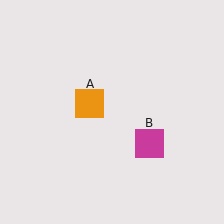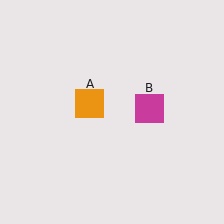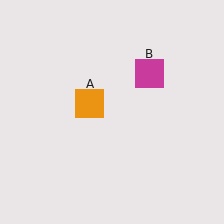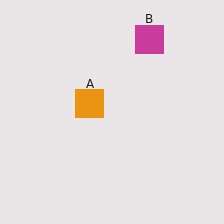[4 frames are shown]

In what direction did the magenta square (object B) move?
The magenta square (object B) moved up.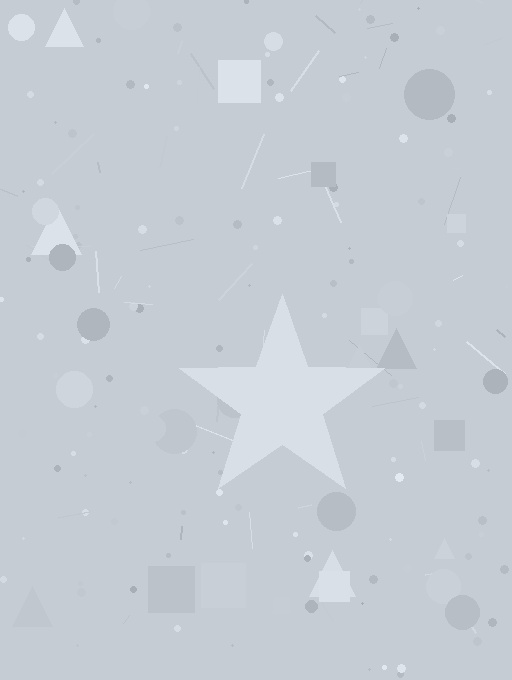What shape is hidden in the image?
A star is hidden in the image.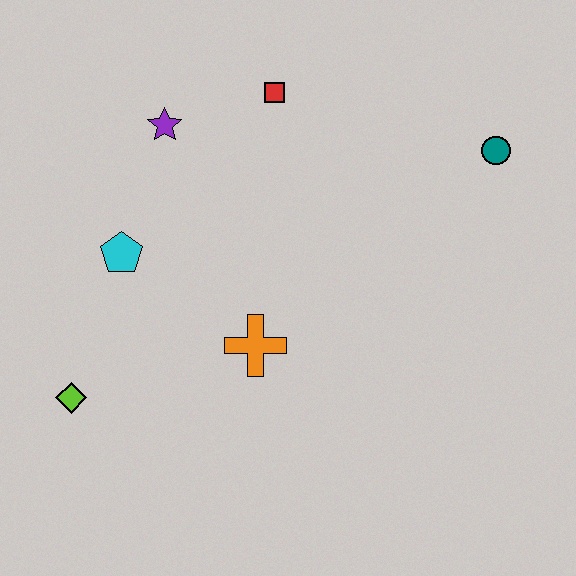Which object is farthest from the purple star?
The teal circle is farthest from the purple star.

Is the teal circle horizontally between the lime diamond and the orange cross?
No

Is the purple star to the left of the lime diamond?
No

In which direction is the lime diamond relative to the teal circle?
The lime diamond is to the left of the teal circle.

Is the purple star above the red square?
No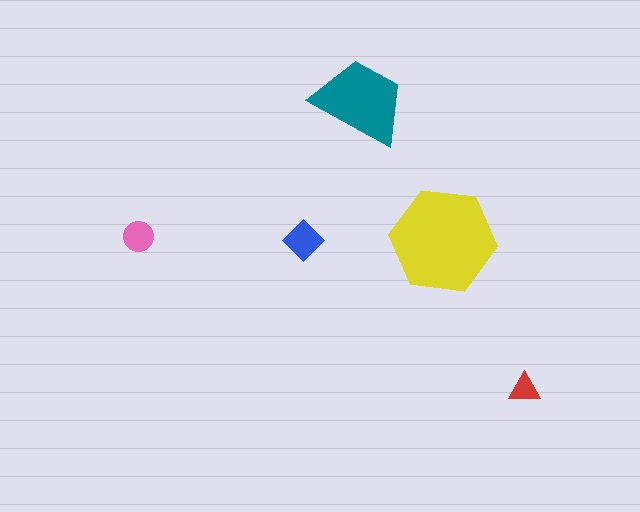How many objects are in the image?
There are 5 objects in the image.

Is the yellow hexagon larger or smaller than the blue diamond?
Larger.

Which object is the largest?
The yellow hexagon.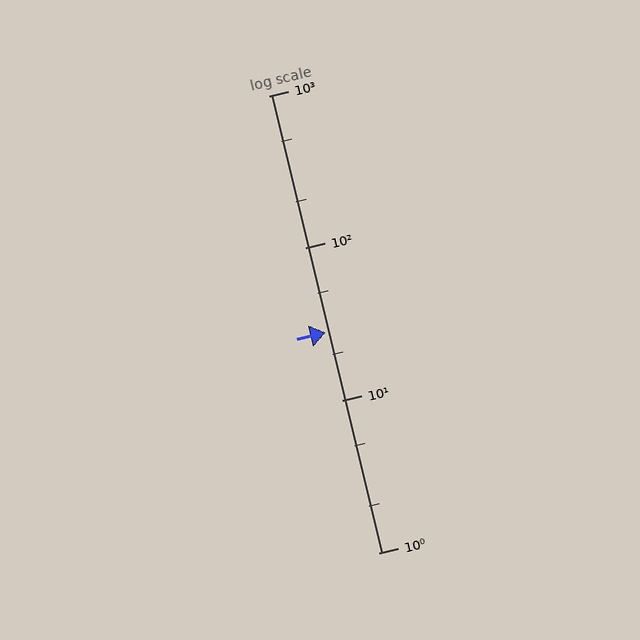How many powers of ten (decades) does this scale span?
The scale spans 3 decades, from 1 to 1000.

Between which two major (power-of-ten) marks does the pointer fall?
The pointer is between 10 and 100.